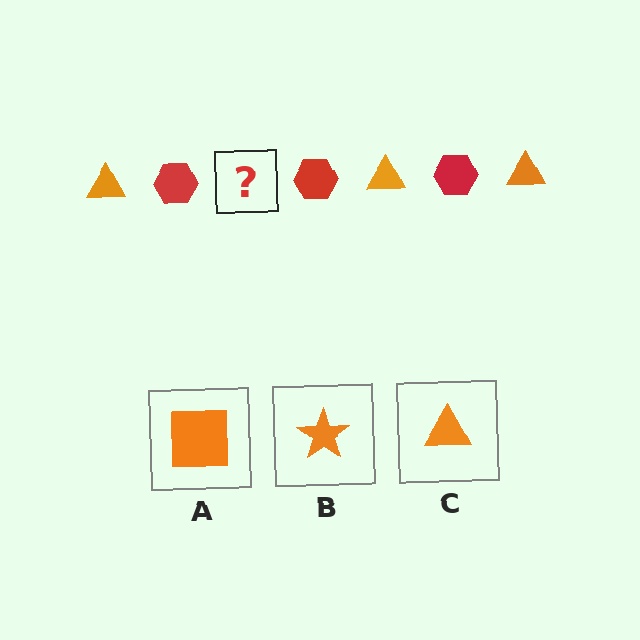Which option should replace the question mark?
Option C.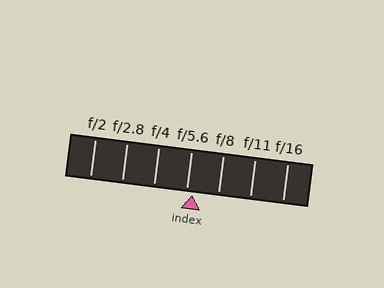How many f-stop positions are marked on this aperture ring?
There are 7 f-stop positions marked.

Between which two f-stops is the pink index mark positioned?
The index mark is between f/5.6 and f/8.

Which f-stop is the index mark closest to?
The index mark is closest to f/5.6.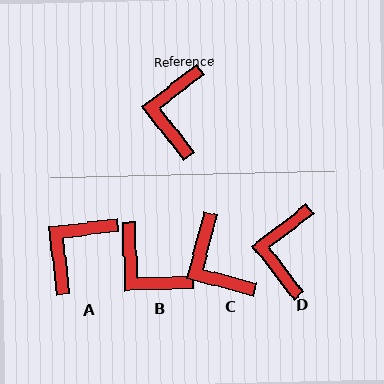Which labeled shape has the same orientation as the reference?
D.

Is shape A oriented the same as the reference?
No, it is off by about 31 degrees.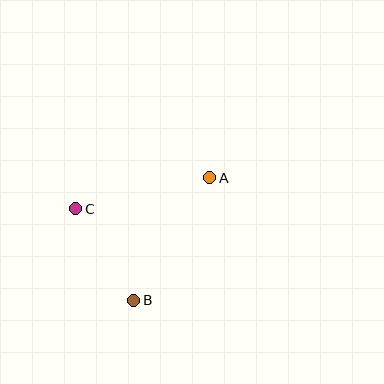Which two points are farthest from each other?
Points A and B are farthest from each other.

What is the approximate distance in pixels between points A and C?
The distance between A and C is approximately 138 pixels.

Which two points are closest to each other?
Points B and C are closest to each other.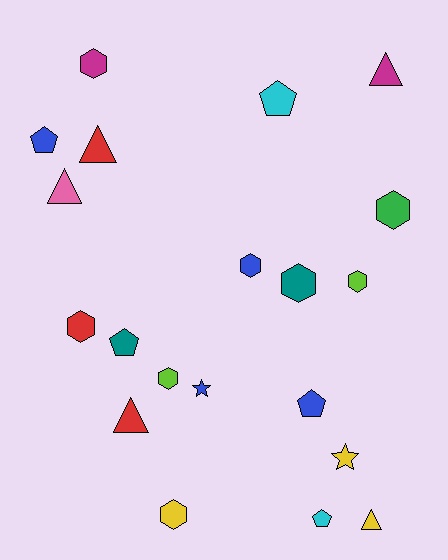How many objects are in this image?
There are 20 objects.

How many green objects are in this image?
There is 1 green object.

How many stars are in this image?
There are 2 stars.